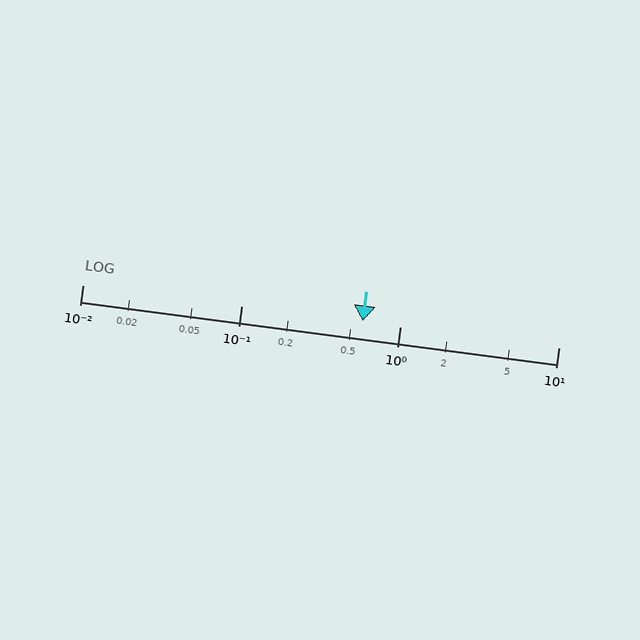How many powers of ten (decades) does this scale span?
The scale spans 3 decades, from 0.01 to 10.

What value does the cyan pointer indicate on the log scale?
The pointer indicates approximately 0.58.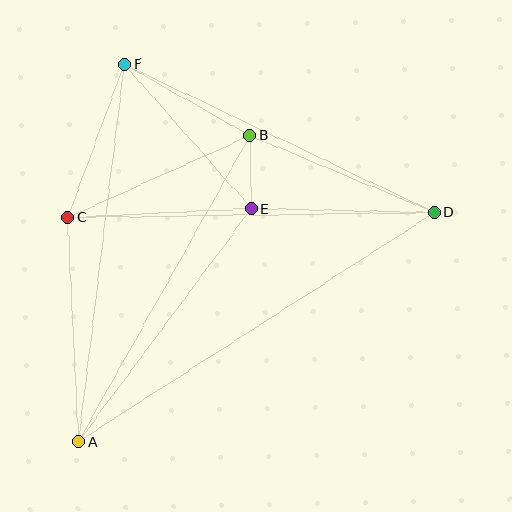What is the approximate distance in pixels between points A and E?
The distance between A and E is approximately 289 pixels.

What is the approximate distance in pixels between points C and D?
The distance between C and D is approximately 366 pixels.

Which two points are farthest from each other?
Points A and D are farthest from each other.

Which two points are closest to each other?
Points B and E are closest to each other.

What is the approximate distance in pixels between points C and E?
The distance between C and E is approximately 183 pixels.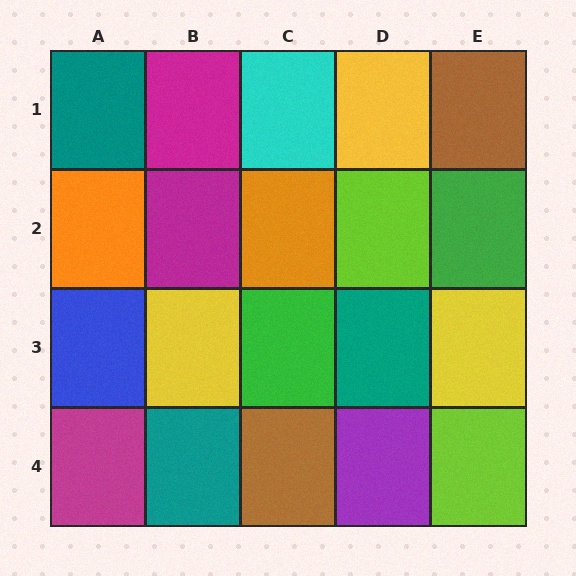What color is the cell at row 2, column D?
Lime.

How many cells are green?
2 cells are green.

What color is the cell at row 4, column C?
Brown.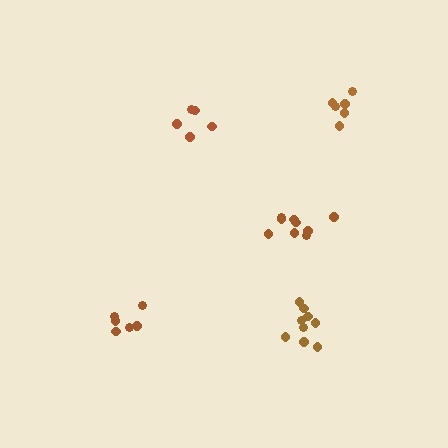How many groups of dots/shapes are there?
There are 5 groups.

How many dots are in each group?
Group 1: 9 dots, Group 2: 6 dots, Group 3: 9 dots, Group 4: 6 dots, Group 5: 5 dots (35 total).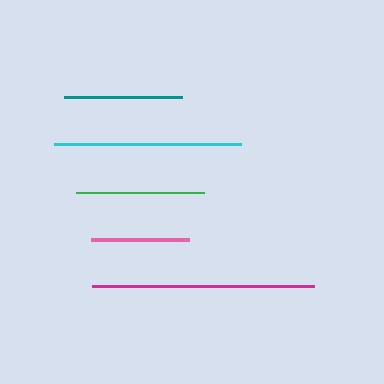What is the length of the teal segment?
The teal segment is approximately 118 pixels long.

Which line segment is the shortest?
The pink line is the shortest at approximately 98 pixels.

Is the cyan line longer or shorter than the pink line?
The cyan line is longer than the pink line.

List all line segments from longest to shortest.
From longest to shortest: magenta, cyan, green, teal, pink.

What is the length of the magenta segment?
The magenta segment is approximately 222 pixels long.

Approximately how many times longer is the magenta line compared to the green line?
The magenta line is approximately 1.7 times the length of the green line.